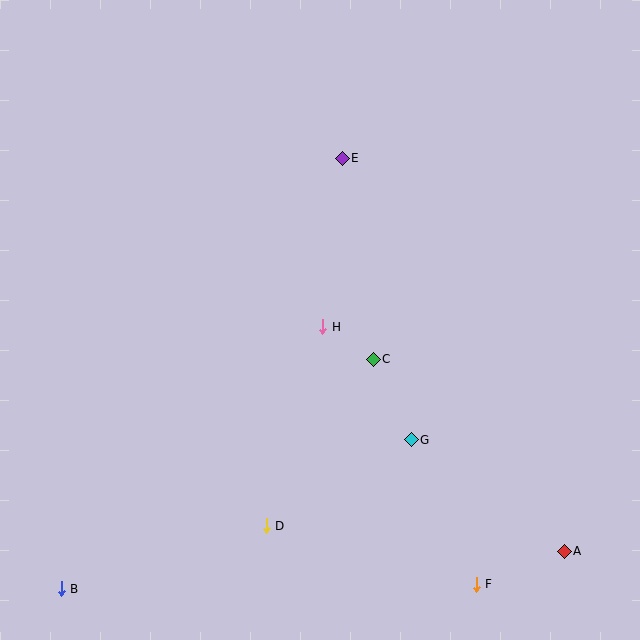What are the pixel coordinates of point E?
Point E is at (342, 158).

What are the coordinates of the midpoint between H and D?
The midpoint between H and D is at (295, 426).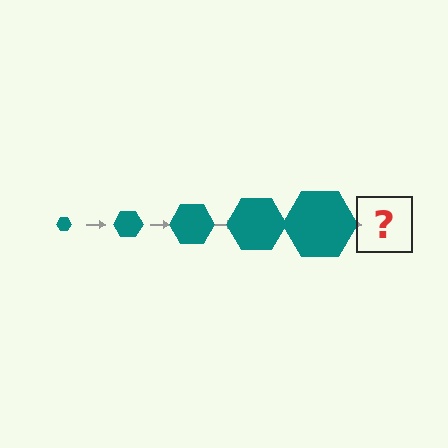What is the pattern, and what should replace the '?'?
The pattern is that the hexagon gets progressively larger each step. The '?' should be a teal hexagon, larger than the previous one.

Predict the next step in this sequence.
The next step is a teal hexagon, larger than the previous one.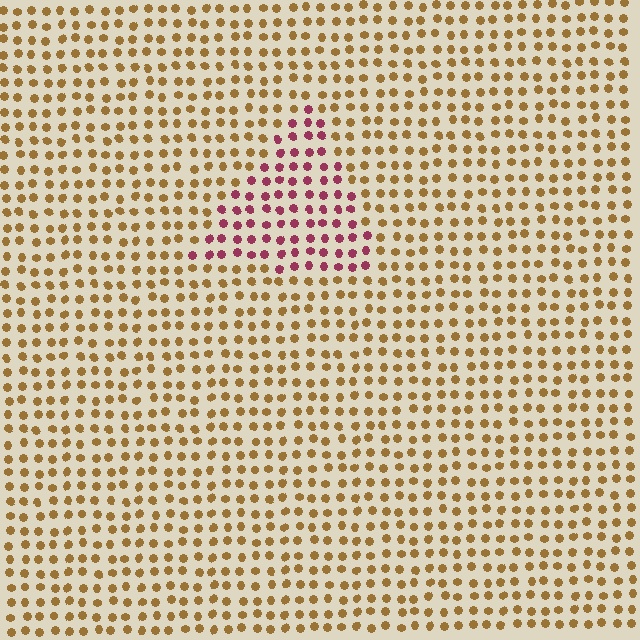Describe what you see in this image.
The image is filled with small brown elements in a uniform arrangement. A triangle-shaped region is visible where the elements are tinted to a slightly different hue, forming a subtle color boundary.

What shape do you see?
I see a triangle.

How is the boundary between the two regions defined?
The boundary is defined purely by a slight shift in hue (about 59 degrees). Spacing, size, and orientation are identical on both sides.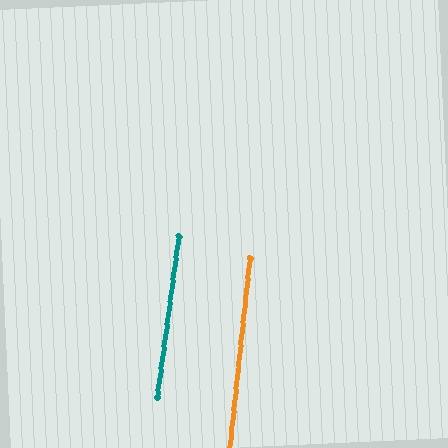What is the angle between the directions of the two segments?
Approximately 2 degrees.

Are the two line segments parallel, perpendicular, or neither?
Parallel — their directions differ by only 1.5°.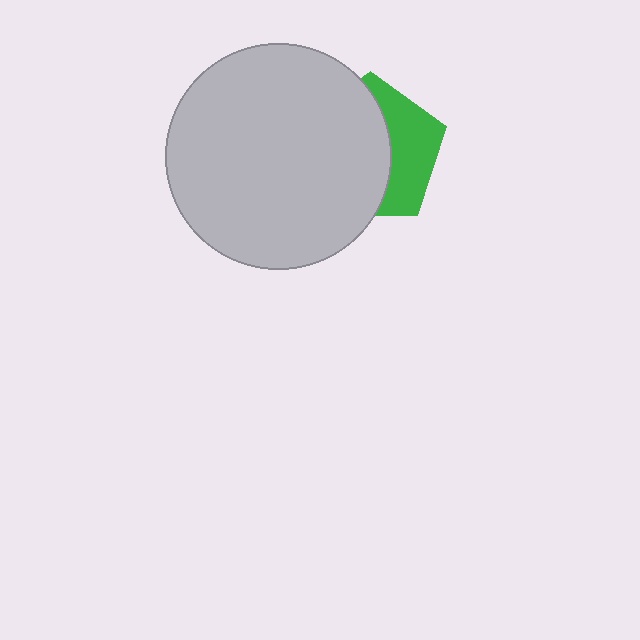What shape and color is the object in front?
The object in front is a light gray circle.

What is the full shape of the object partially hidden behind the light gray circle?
The partially hidden object is a green pentagon.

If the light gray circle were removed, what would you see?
You would see the complete green pentagon.